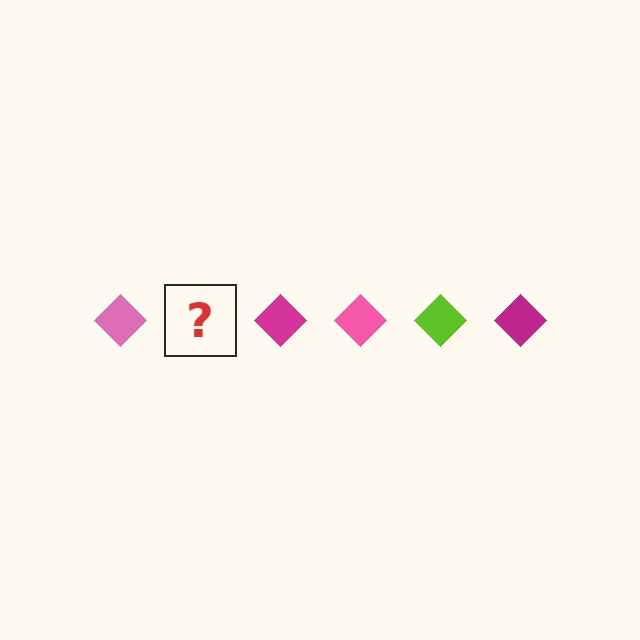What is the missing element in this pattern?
The missing element is a lime diamond.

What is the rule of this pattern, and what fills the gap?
The rule is that the pattern cycles through pink, lime, magenta diamonds. The gap should be filled with a lime diamond.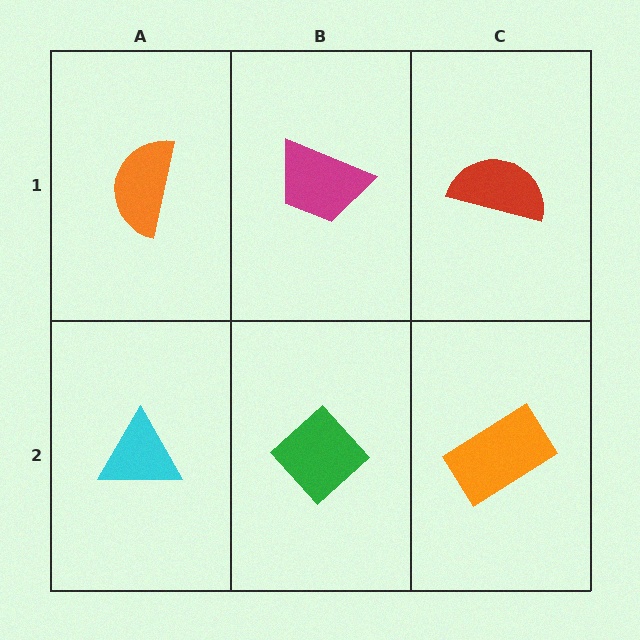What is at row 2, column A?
A cyan triangle.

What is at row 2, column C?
An orange rectangle.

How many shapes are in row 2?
3 shapes.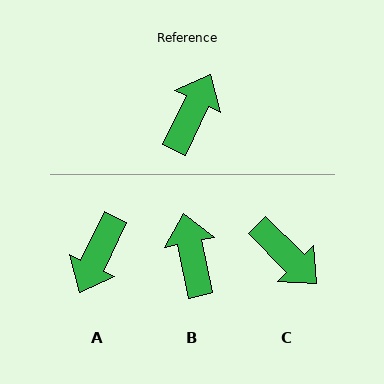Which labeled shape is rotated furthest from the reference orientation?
A, about 180 degrees away.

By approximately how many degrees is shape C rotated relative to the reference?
Approximately 109 degrees clockwise.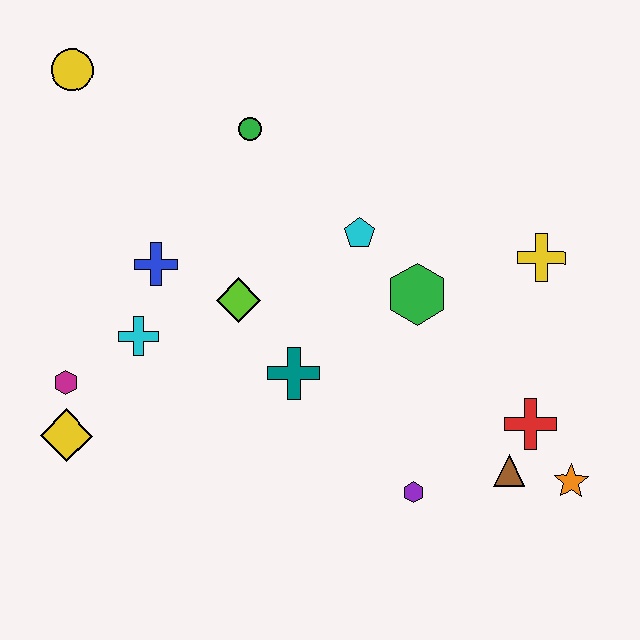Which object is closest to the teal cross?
The lime diamond is closest to the teal cross.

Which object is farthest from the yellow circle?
The orange star is farthest from the yellow circle.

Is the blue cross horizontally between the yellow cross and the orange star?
No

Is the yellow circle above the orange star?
Yes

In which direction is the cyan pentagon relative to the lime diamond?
The cyan pentagon is to the right of the lime diamond.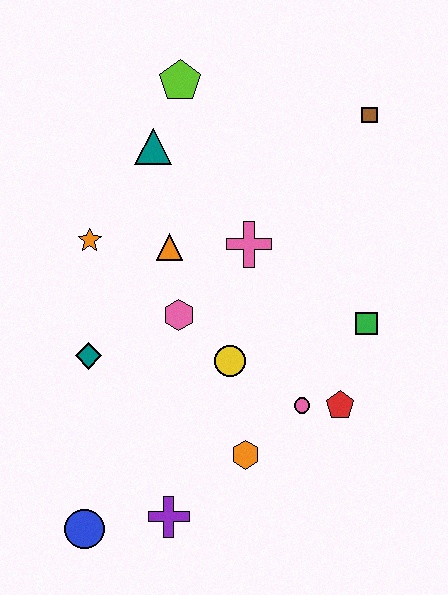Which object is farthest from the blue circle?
The brown square is farthest from the blue circle.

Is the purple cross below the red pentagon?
Yes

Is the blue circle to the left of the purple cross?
Yes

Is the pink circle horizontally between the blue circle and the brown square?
Yes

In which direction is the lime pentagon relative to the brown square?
The lime pentagon is to the left of the brown square.